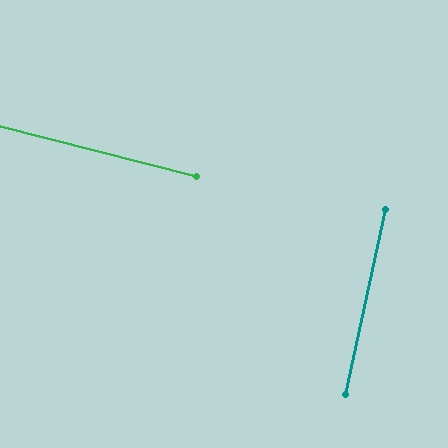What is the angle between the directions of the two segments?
Approximately 88 degrees.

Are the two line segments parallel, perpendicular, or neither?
Perpendicular — they meet at approximately 88°.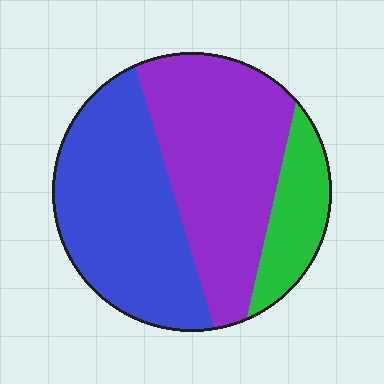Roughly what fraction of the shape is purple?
Purple covers 43% of the shape.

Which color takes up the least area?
Green, at roughly 15%.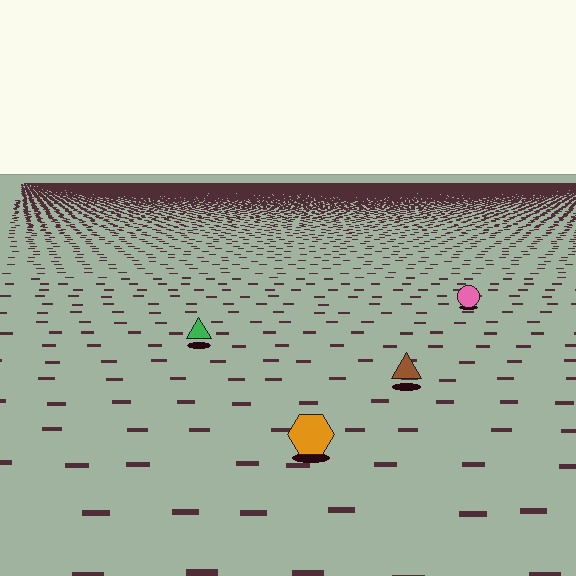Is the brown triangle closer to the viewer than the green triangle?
Yes. The brown triangle is closer — you can tell from the texture gradient: the ground texture is coarser near it.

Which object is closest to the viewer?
The orange hexagon is closest. The texture marks near it are larger and more spread out.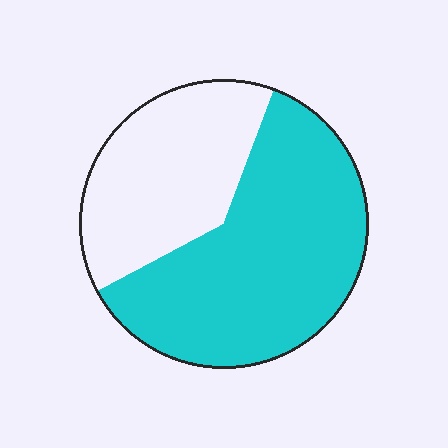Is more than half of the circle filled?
Yes.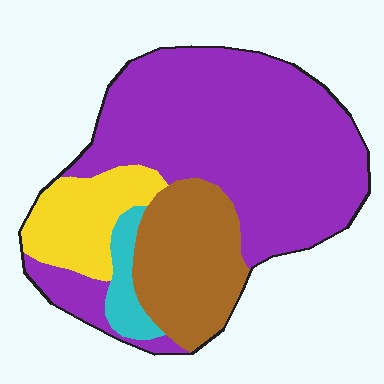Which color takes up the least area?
Cyan, at roughly 5%.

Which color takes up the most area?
Purple, at roughly 60%.